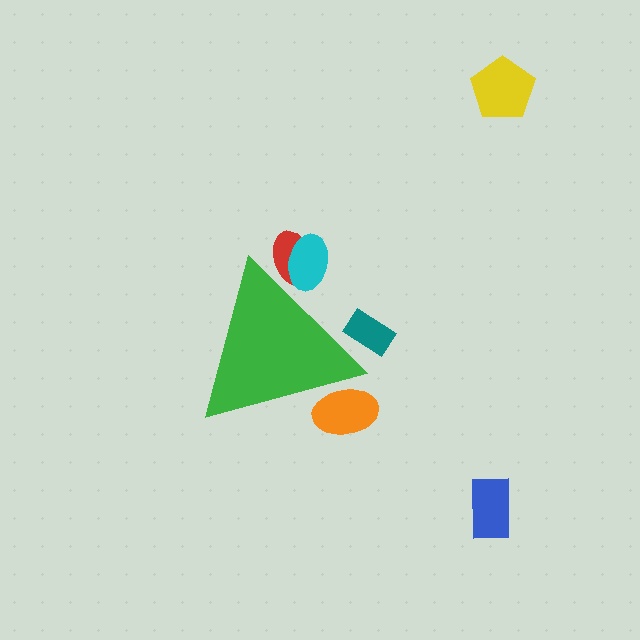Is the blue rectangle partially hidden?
No, the blue rectangle is fully visible.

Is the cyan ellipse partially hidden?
Yes, the cyan ellipse is partially hidden behind the green triangle.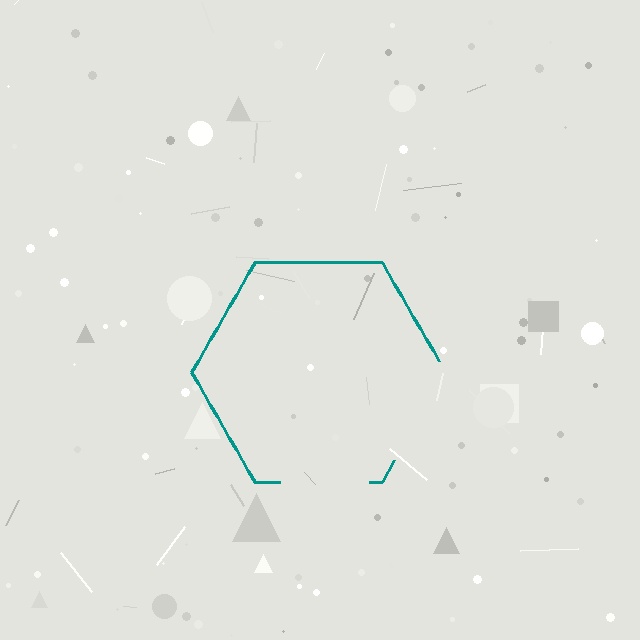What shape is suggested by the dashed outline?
The dashed outline suggests a hexagon.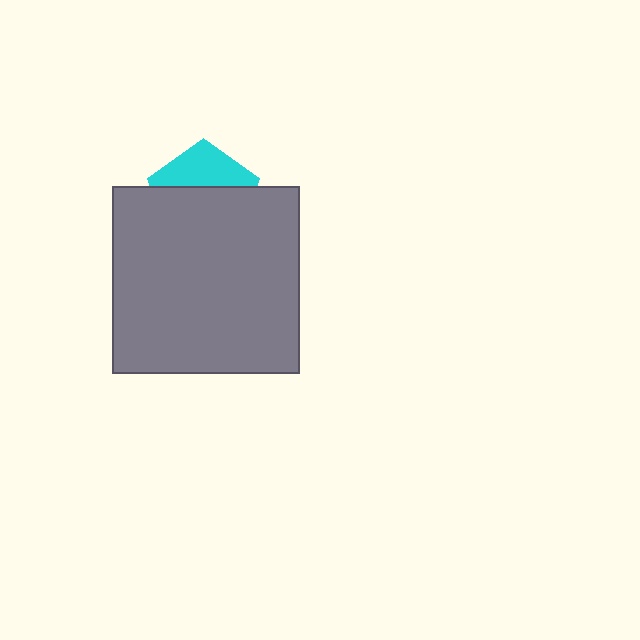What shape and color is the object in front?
The object in front is a gray square.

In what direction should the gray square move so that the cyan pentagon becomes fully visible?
The gray square should move down. That is the shortest direction to clear the overlap and leave the cyan pentagon fully visible.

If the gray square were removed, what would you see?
You would see the complete cyan pentagon.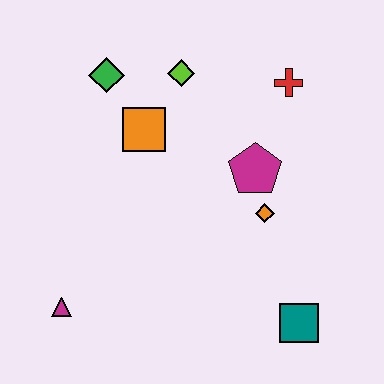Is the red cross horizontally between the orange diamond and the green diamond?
No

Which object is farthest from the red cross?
The magenta triangle is farthest from the red cross.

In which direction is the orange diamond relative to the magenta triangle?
The orange diamond is to the right of the magenta triangle.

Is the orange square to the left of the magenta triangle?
No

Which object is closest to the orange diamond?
The magenta pentagon is closest to the orange diamond.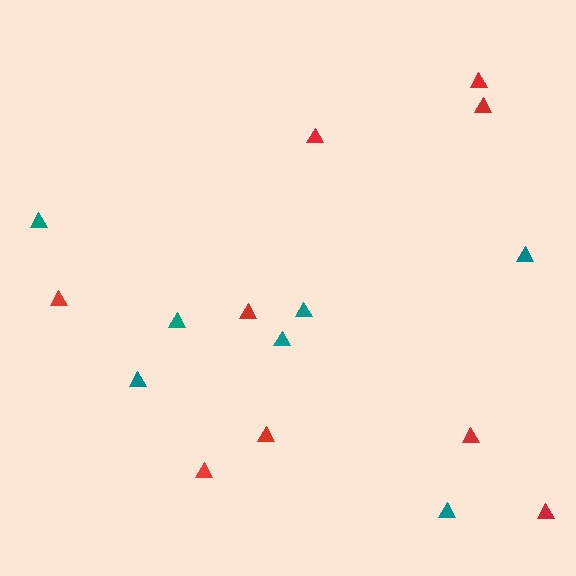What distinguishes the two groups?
There are 2 groups: one group of teal triangles (7) and one group of red triangles (9).